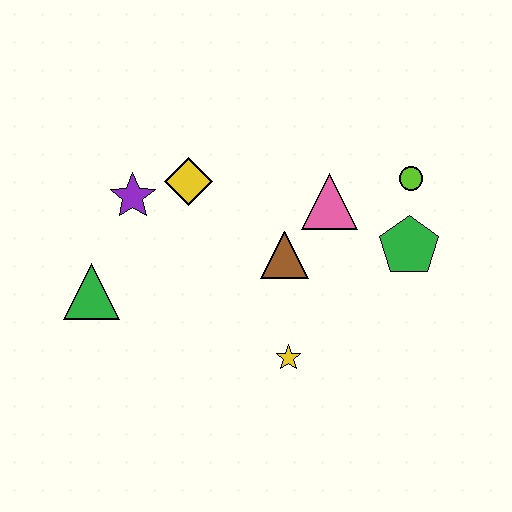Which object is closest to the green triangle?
The purple star is closest to the green triangle.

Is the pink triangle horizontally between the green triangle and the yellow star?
No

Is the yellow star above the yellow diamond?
No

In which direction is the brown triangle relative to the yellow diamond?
The brown triangle is to the right of the yellow diamond.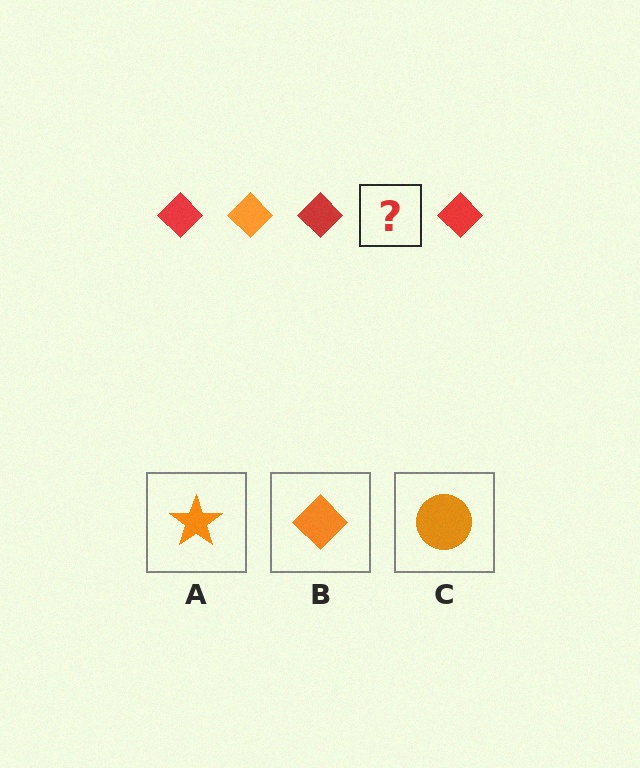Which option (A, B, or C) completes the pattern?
B.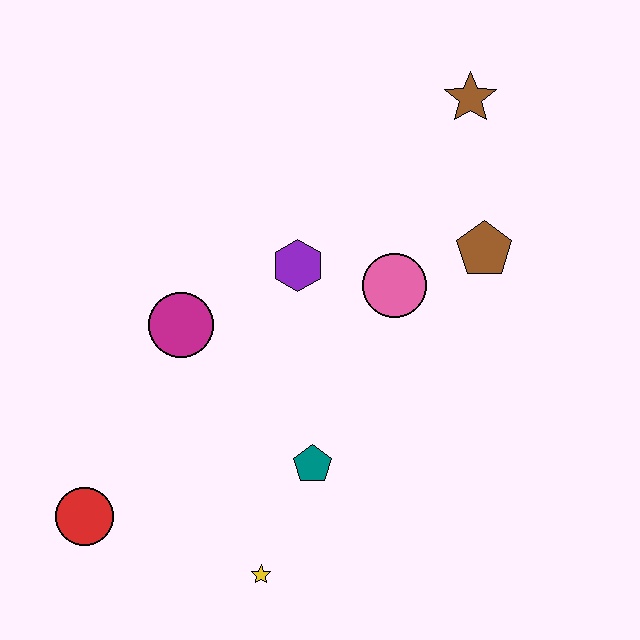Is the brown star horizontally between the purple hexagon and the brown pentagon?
Yes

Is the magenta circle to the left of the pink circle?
Yes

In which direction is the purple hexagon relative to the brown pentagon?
The purple hexagon is to the left of the brown pentagon.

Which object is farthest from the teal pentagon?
The brown star is farthest from the teal pentagon.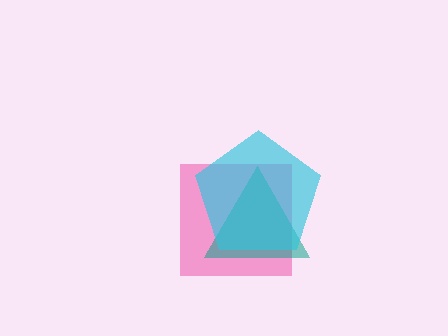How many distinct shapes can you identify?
There are 3 distinct shapes: a pink square, a teal triangle, a cyan pentagon.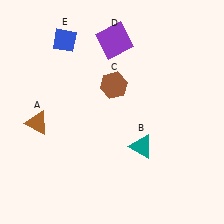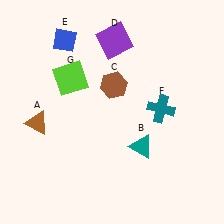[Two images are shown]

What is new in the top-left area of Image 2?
A lime square (G) was added in the top-left area of Image 2.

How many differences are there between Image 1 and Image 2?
There are 2 differences between the two images.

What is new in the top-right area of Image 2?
A teal cross (F) was added in the top-right area of Image 2.